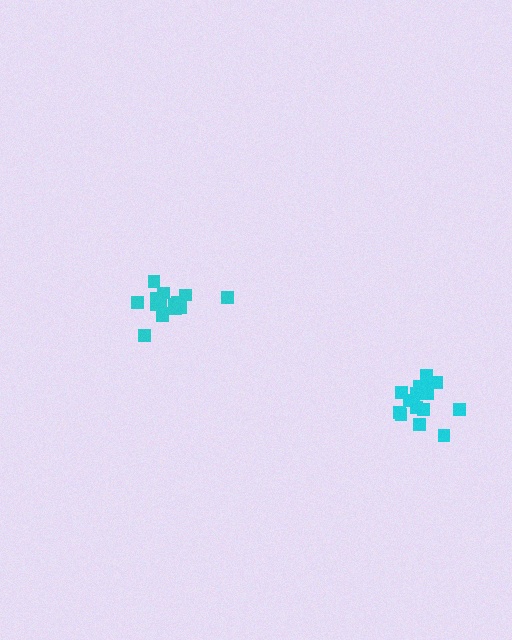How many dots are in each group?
Group 1: 16 dots, Group 2: 17 dots (33 total).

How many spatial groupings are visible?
There are 2 spatial groupings.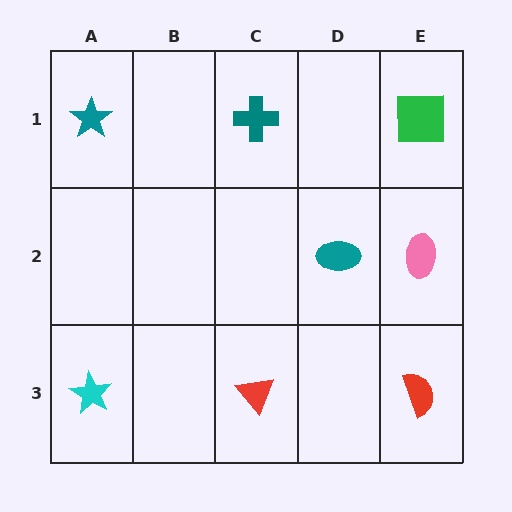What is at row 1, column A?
A teal star.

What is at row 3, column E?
A red semicircle.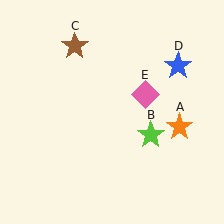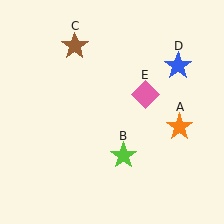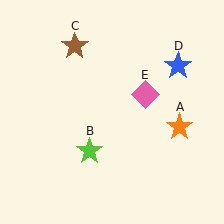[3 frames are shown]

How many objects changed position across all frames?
1 object changed position: lime star (object B).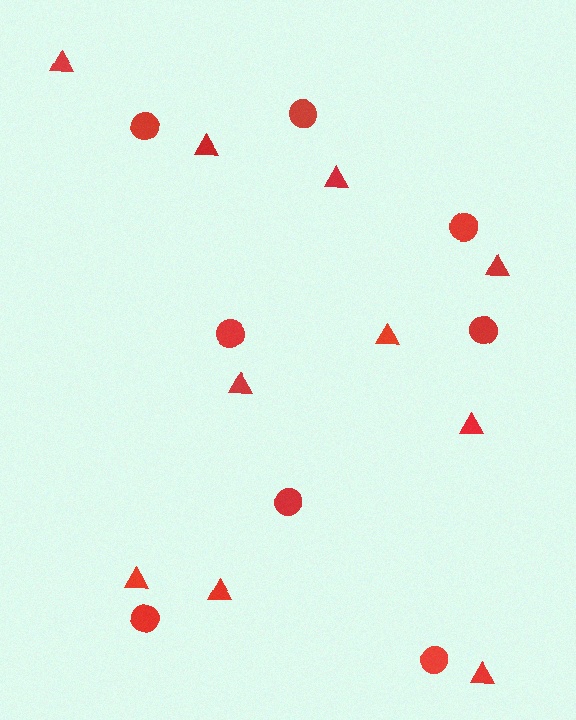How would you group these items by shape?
There are 2 groups: one group of triangles (10) and one group of circles (8).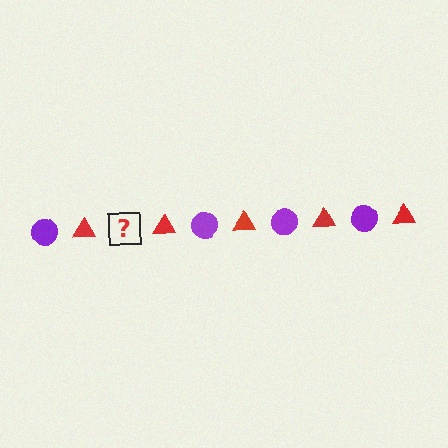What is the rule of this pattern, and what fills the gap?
The rule is that the pattern alternates between purple circle and red triangle. The gap should be filled with a purple circle.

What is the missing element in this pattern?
The missing element is a purple circle.